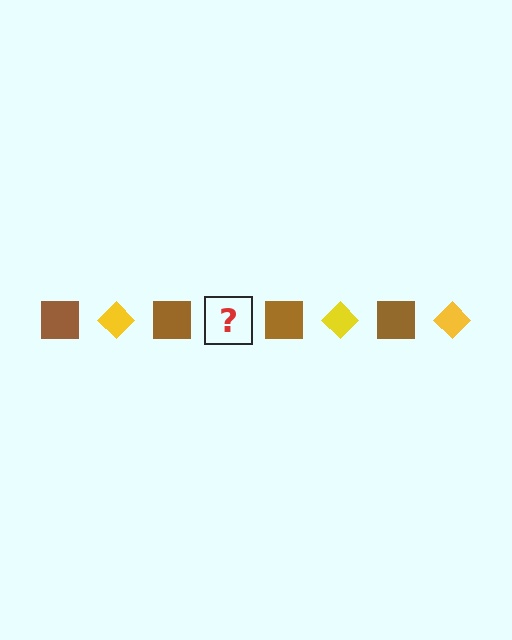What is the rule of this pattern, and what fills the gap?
The rule is that the pattern alternates between brown square and yellow diamond. The gap should be filled with a yellow diamond.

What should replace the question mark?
The question mark should be replaced with a yellow diamond.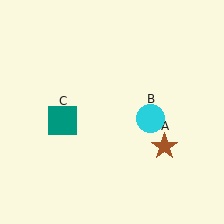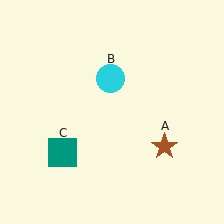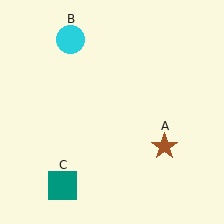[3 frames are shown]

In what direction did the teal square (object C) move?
The teal square (object C) moved down.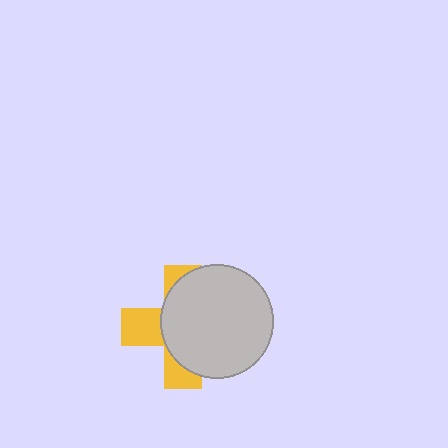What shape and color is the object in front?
The object in front is a light gray circle.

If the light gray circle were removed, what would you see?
You would see the complete yellow cross.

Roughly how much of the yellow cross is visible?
A small part of it is visible (roughly 37%).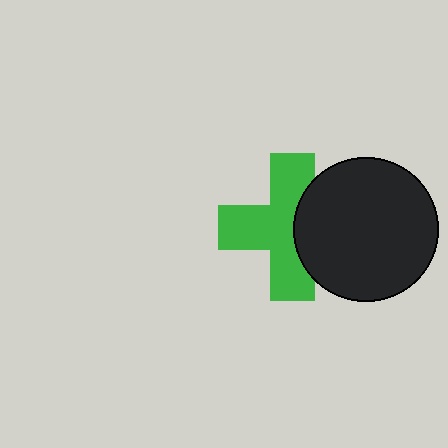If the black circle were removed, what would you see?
You would see the complete green cross.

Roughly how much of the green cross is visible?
Most of it is visible (roughly 66%).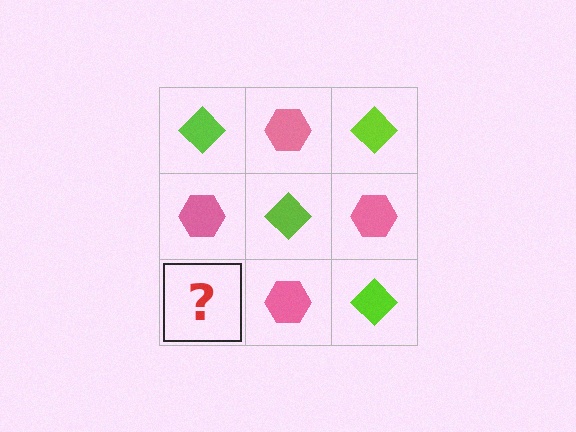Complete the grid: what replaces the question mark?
The question mark should be replaced with a lime diamond.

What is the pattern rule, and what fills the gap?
The rule is that it alternates lime diamond and pink hexagon in a checkerboard pattern. The gap should be filled with a lime diamond.